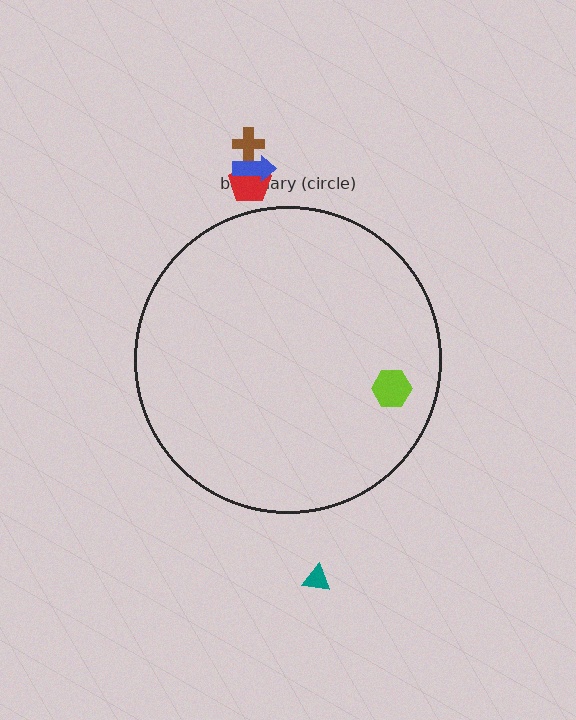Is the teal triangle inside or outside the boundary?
Outside.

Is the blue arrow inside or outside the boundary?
Outside.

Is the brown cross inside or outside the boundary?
Outside.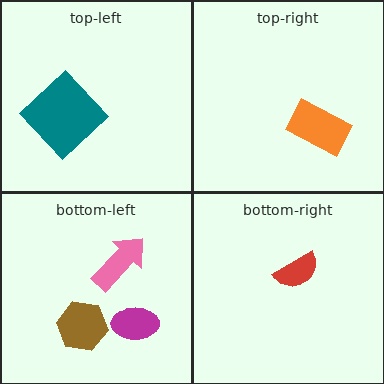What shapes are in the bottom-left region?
The brown hexagon, the pink arrow, the magenta ellipse.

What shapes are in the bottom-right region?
The red semicircle.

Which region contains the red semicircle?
The bottom-right region.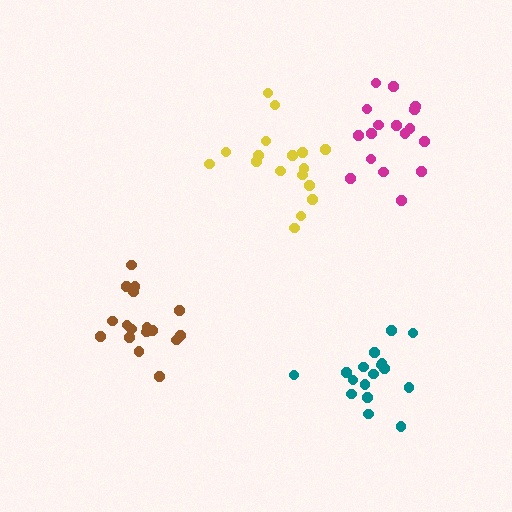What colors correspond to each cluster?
The clusters are colored: brown, magenta, teal, yellow.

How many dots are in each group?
Group 1: 17 dots, Group 2: 17 dots, Group 3: 17 dots, Group 4: 17 dots (68 total).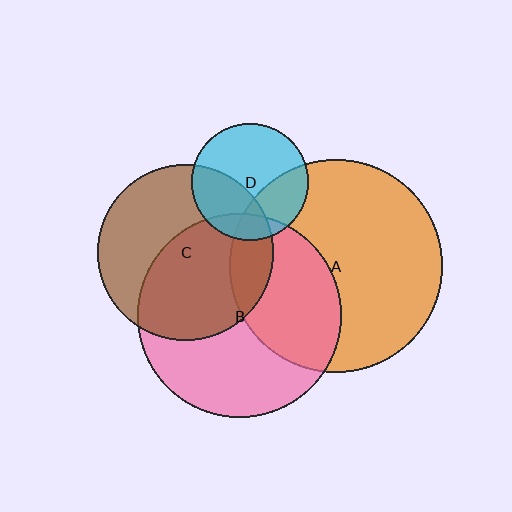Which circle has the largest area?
Circle A (orange).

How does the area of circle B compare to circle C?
Approximately 1.3 times.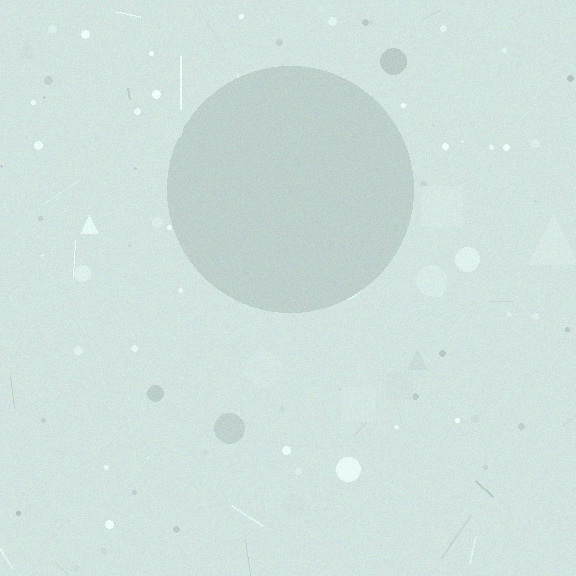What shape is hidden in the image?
A circle is hidden in the image.